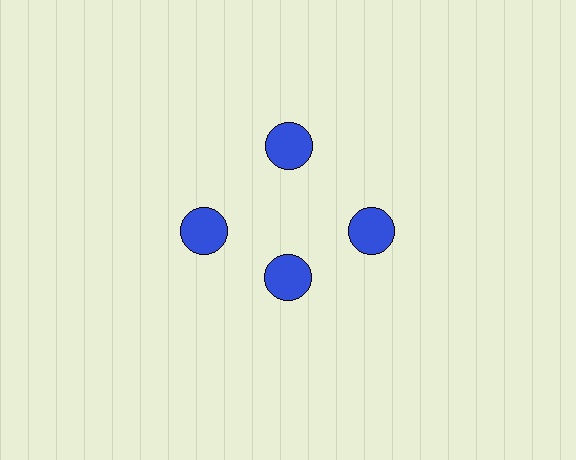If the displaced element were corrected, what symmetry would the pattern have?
It would have 4-fold rotational symmetry — the pattern would map onto itself every 90 degrees.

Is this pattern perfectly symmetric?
No. The 4 blue circles are arranged in a ring, but one element near the 6 o'clock position is pulled inward toward the center, breaking the 4-fold rotational symmetry.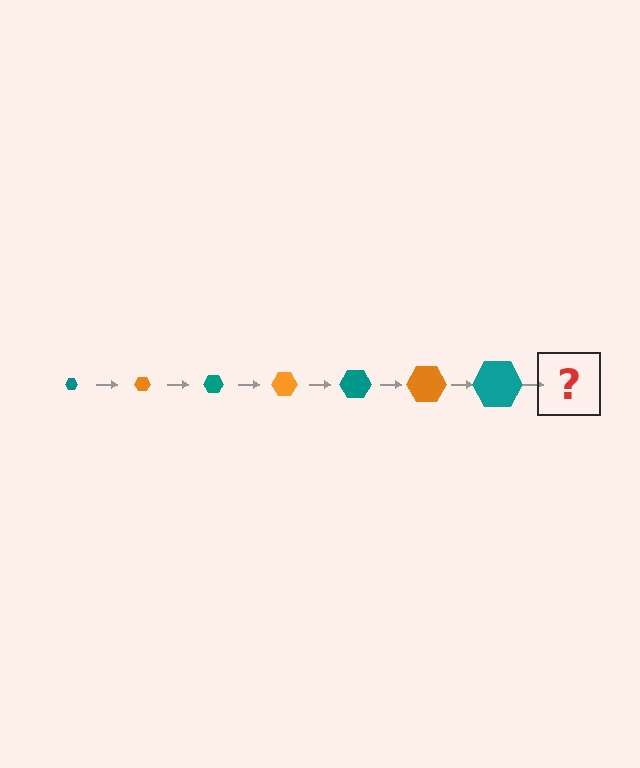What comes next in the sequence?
The next element should be an orange hexagon, larger than the previous one.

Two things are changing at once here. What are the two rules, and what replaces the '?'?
The two rules are that the hexagon grows larger each step and the color cycles through teal and orange. The '?' should be an orange hexagon, larger than the previous one.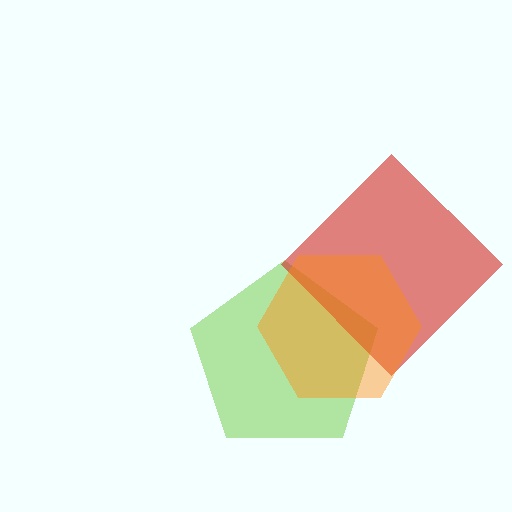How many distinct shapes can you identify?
There are 3 distinct shapes: a lime pentagon, a red diamond, an orange hexagon.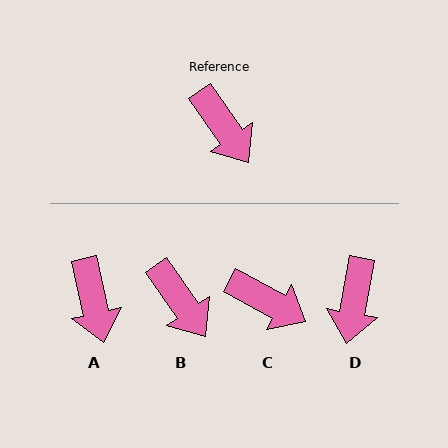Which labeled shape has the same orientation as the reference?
B.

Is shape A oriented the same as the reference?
No, it is off by about 22 degrees.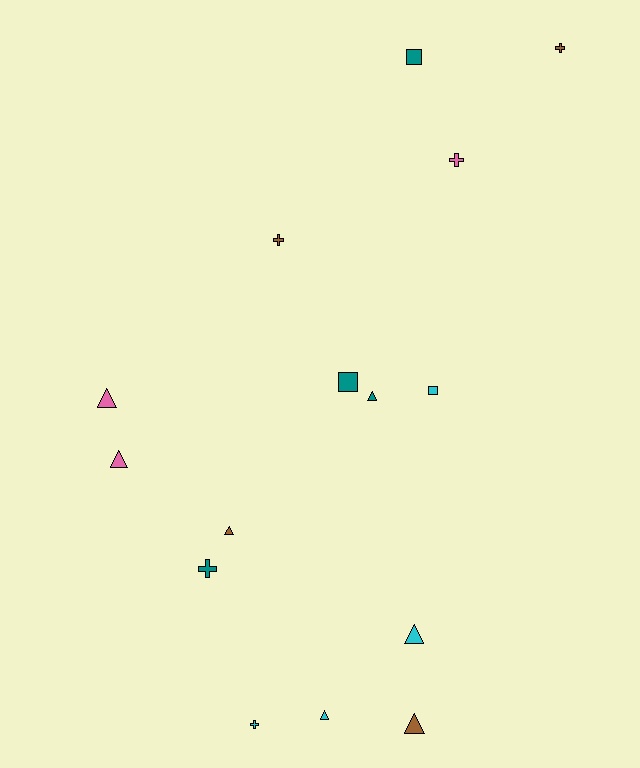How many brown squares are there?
There are no brown squares.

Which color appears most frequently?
Brown, with 4 objects.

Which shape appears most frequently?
Triangle, with 7 objects.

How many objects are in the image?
There are 15 objects.